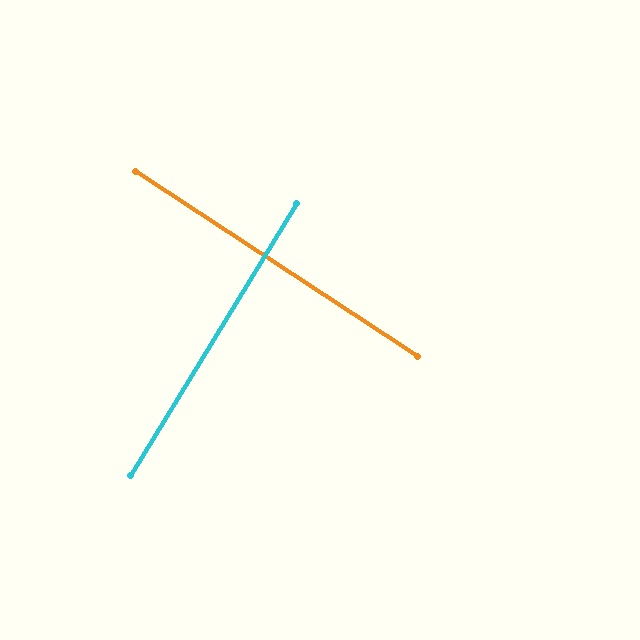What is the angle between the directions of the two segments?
Approximately 88 degrees.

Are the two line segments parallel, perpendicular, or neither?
Perpendicular — they meet at approximately 88°.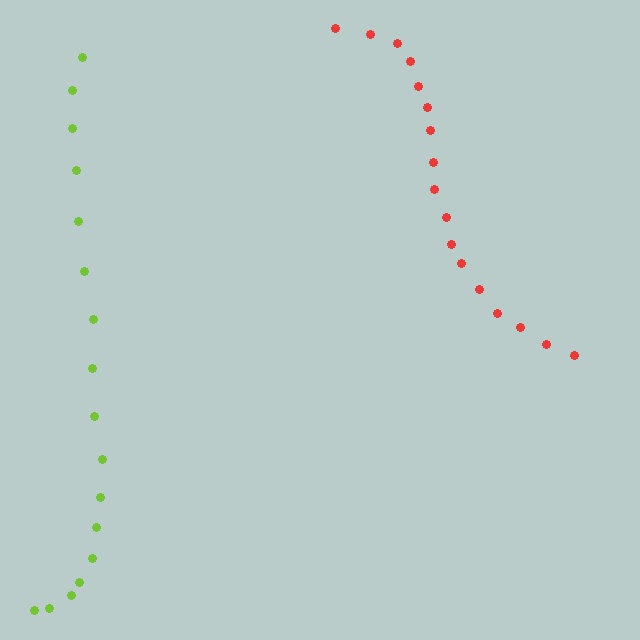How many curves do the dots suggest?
There are 2 distinct paths.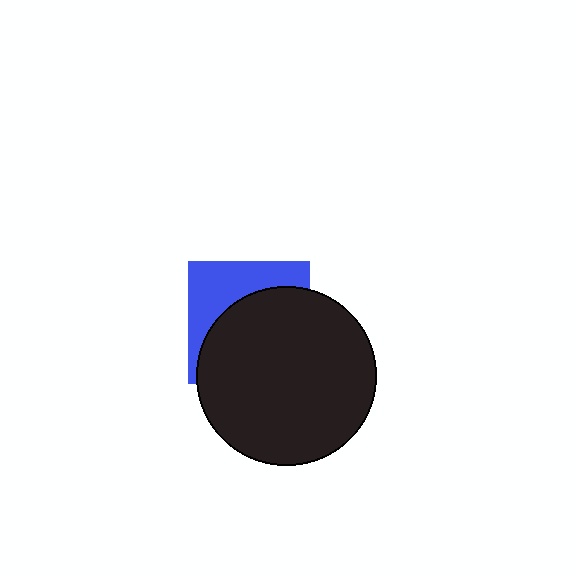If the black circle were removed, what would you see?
You would see the complete blue square.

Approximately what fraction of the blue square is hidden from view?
Roughly 62% of the blue square is hidden behind the black circle.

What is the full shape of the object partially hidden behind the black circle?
The partially hidden object is a blue square.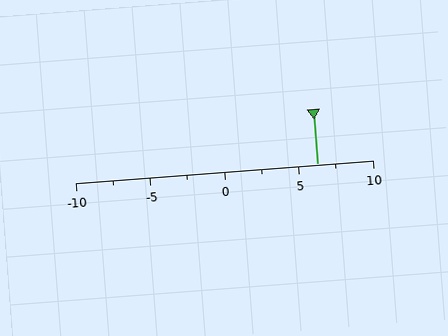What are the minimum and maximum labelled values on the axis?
The axis runs from -10 to 10.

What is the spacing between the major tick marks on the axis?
The major ticks are spaced 5 apart.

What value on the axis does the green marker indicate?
The marker indicates approximately 6.2.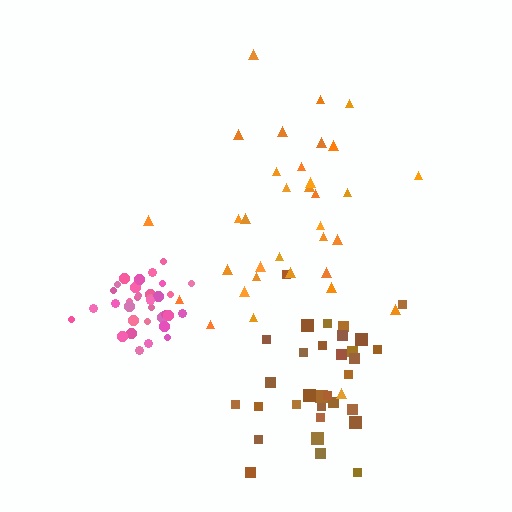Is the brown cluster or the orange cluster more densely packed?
Brown.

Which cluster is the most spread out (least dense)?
Orange.